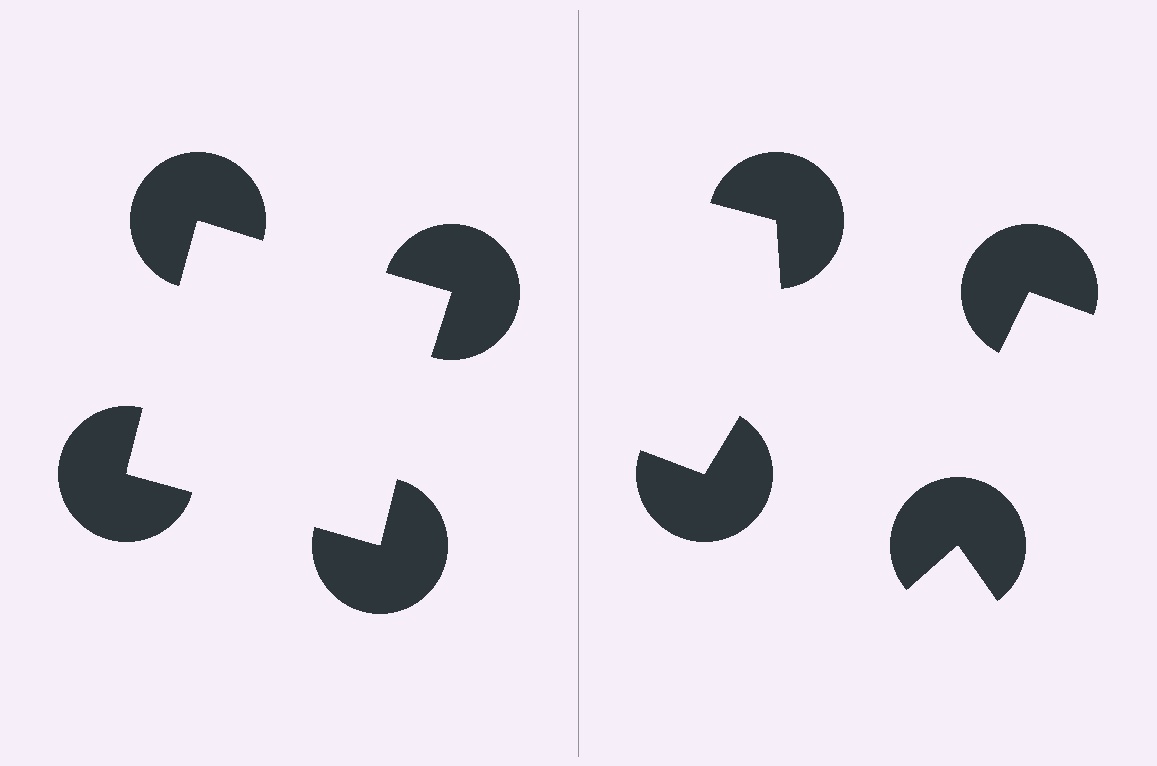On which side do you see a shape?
An illusory square appears on the left side. On the right side the wedge cuts are rotated, so no coherent shape forms.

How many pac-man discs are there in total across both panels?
8 — 4 on each side.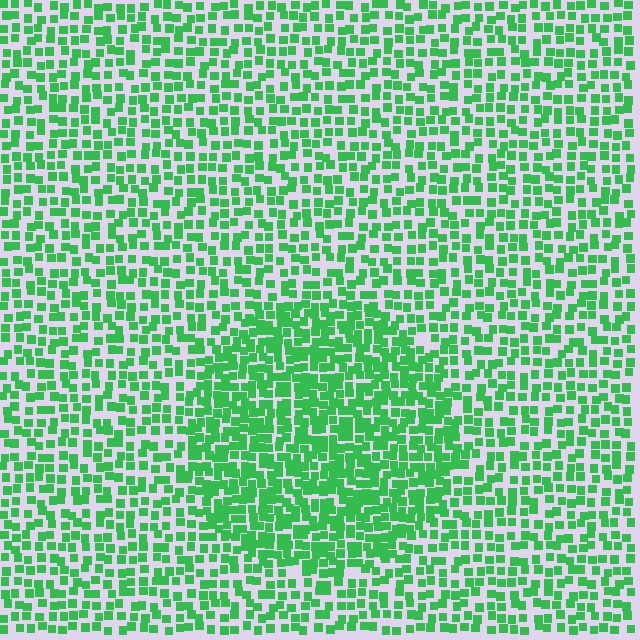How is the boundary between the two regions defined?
The boundary is defined by a change in element density (approximately 1.7x ratio). All elements are the same color, size, and shape.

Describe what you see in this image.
The image contains small green elements arranged at two different densities. A circle-shaped region is visible where the elements are more densely packed than the surrounding area.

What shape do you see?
I see a circle.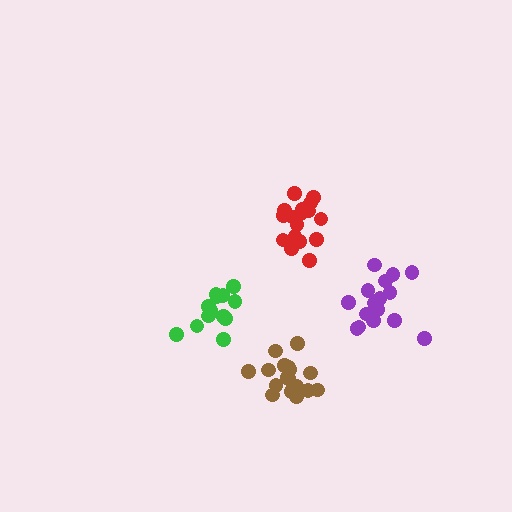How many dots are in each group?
Group 1: 13 dots, Group 2: 18 dots, Group 3: 18 dots, Group 4: 17 dots (66 total).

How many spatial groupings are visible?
There are 4 spatial groupings.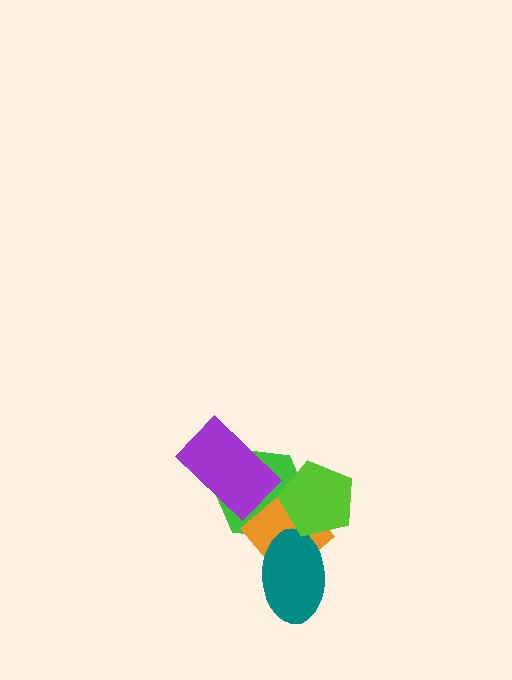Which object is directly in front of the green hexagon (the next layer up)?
The purple rectangle is directly in front of the green hexagon.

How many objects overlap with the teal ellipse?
1 object overlaps with the teal ellipse.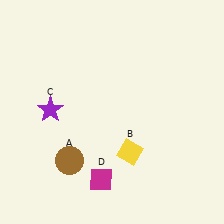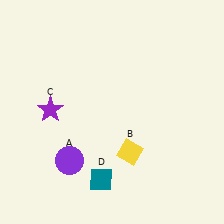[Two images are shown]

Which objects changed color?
A changed from brown to purple. D changed from magenta to teal.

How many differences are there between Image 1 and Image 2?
There are 2 differences between the two images.